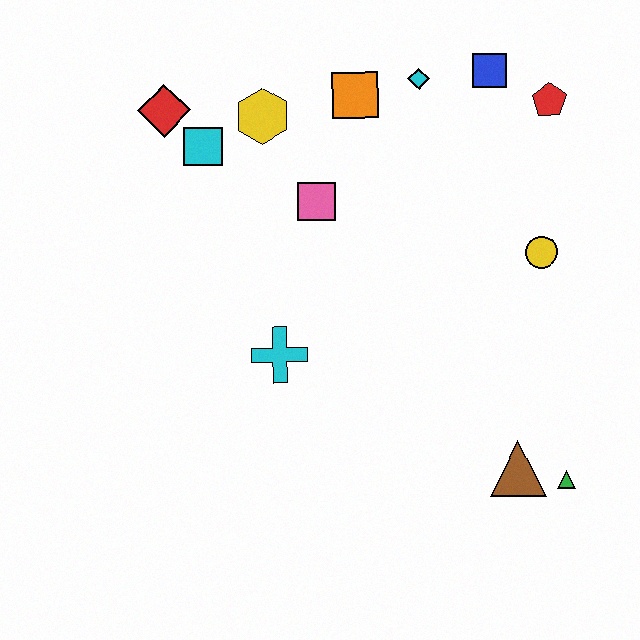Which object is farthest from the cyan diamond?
The green triangle is farthest from the cyan diamond.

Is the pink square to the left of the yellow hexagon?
No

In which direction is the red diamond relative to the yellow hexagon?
The red diamond is to the left of the yellow hexagon.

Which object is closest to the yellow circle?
The red pentagon is closest to the yellow circle.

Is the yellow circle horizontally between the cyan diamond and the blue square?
No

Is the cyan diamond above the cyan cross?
Yes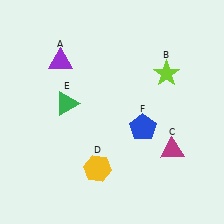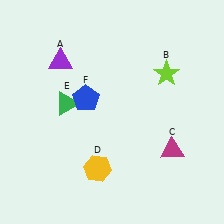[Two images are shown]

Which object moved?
The blue pentagon (F) moved left.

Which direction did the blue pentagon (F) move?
The blue pentagon (F) moved left.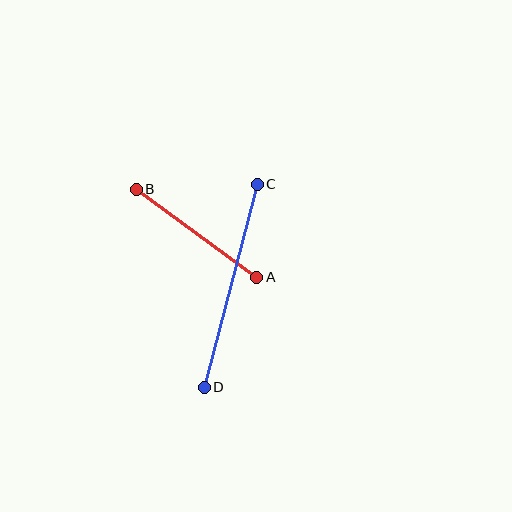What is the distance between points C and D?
The distance is approximately 210 pixels.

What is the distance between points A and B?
The distance is approximately 149 pixels.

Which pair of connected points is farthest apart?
Points C and D are farthest apart.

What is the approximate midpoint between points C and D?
The midpoint is at approximately (231, 286) pixels.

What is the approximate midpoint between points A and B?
The midpoint is at approximately (197, 233) pixels.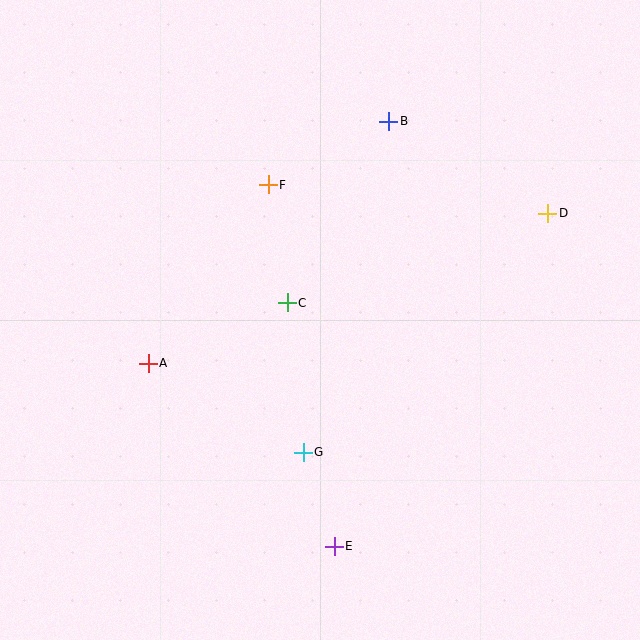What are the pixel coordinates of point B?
Point B is at (389, 121).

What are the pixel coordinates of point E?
Point E is at (334, 546).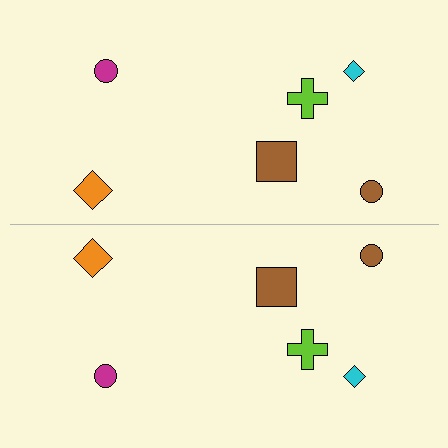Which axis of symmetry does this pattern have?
The pattern has a horizontal axis of symmetry running through the center of the image.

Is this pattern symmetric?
Yes, this pattern has bilateral (reflection) symmetry.